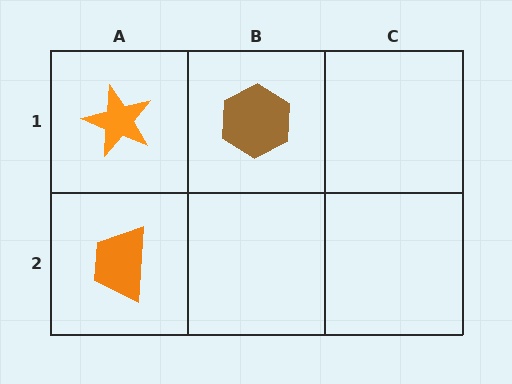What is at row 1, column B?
A brown hexagon.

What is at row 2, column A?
An orange trapezoid.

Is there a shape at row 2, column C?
No, that cell is empty.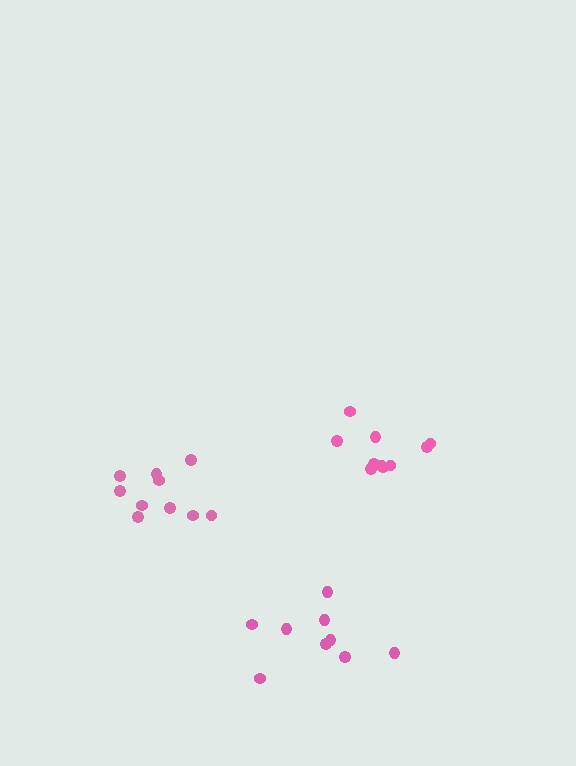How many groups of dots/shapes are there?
There are 3 groups.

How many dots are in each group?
Group 1: 10 dots, Group 2: 10 dots, Group 3: 9 dots (29 total).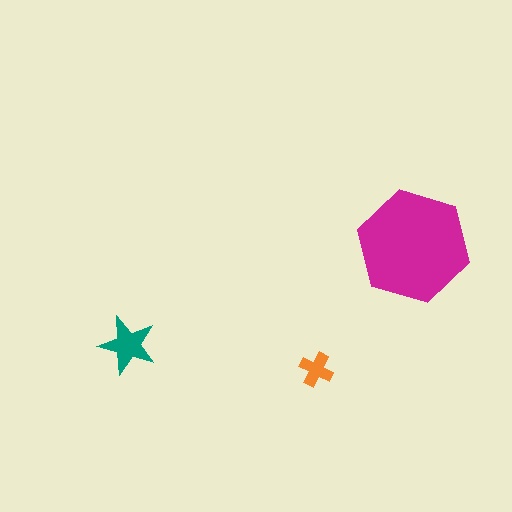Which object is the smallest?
The orange cross.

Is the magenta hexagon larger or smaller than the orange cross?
Larger.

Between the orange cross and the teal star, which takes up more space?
The teal star.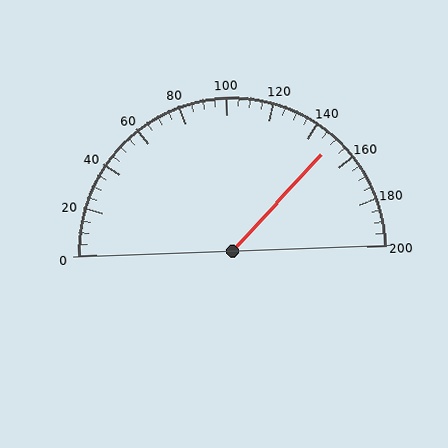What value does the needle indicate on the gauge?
The needle indicates approximately 150.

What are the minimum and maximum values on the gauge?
The gauge ranges from 0 to 200.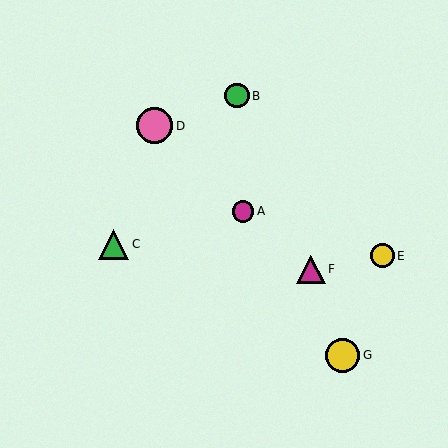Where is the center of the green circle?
The center of the green circle is at (237, 96).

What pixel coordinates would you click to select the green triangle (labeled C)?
Click at (114, 244) to select the green triangle C.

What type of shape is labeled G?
Shape G is a yellow circle.